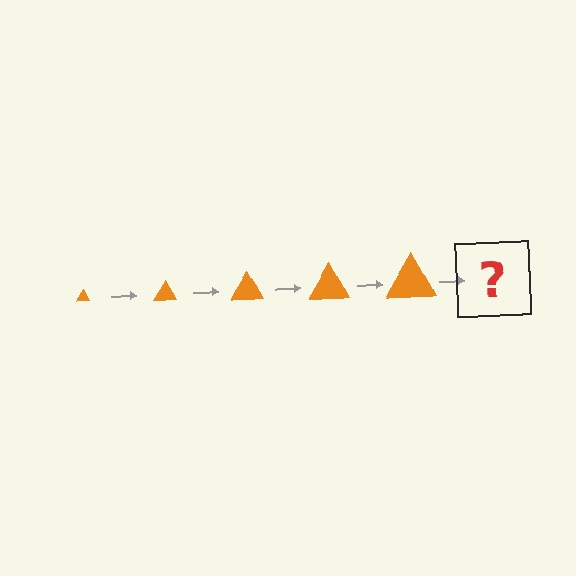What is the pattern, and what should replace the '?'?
The pattern is that the triangle gets progressively larger each step. The '?' should be an orange triangle, larger than the previous one.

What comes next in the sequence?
The next element should be an orange triangle, larger than the previous one.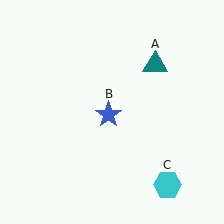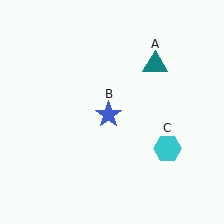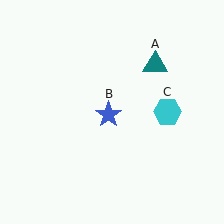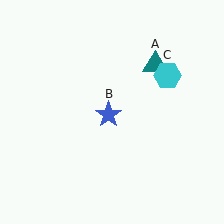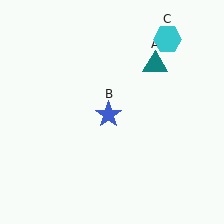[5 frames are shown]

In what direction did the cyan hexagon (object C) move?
The cyan hexagon (object C) moved up.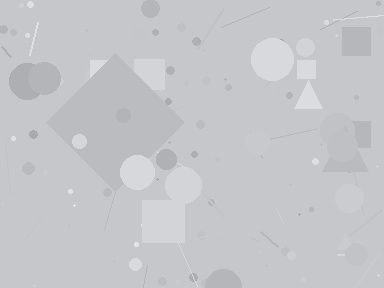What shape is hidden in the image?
A diamond is hidden in the image.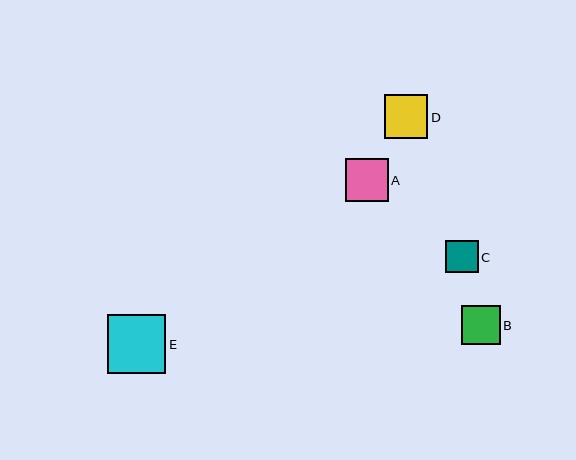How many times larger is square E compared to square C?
Square E is approximately 1.8 times the size of square C.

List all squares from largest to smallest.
From largest to smallest: E, D, A, B, C.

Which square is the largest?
Square E is the largest with a size of approximately 59 pixels.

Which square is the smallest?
Square C is the smallest with a size of approximately 33 pixels.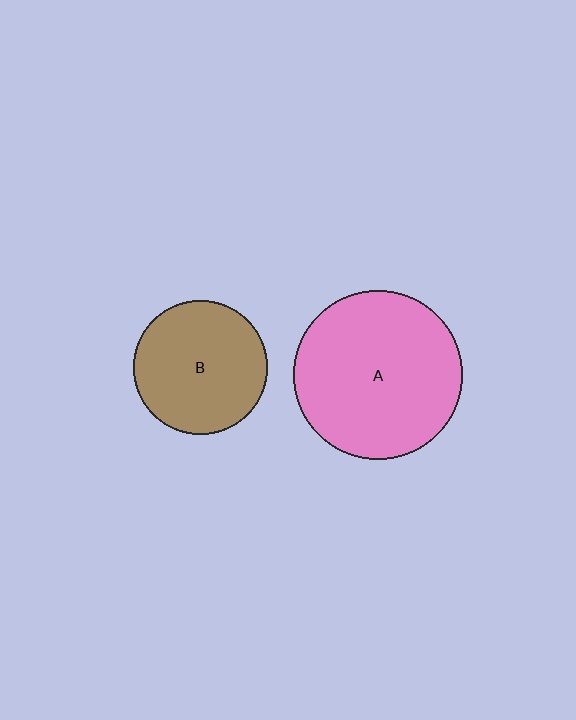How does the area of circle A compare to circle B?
Approximately 1.6 times.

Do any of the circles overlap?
No, none of the circles overlap.